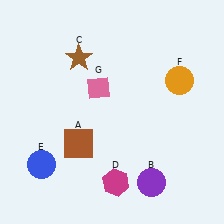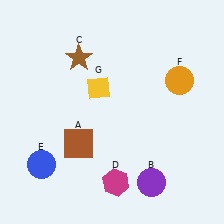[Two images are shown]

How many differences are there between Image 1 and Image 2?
There is 1 difference between the two images.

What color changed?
The diamond (G) changed from pink in Image 1 to yellow in Image 2.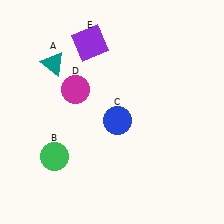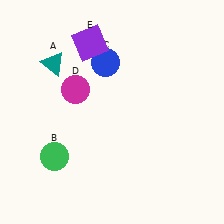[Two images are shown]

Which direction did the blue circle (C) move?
The blue circle (C) moved up.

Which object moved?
The blue circle (C) moved up.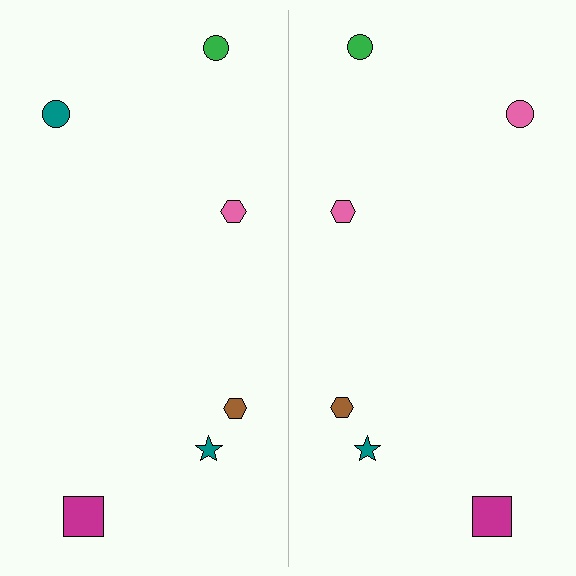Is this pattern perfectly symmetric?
No, the pattern is not perfectly symmetric. The pink circle on the right side breaks the symmetry — its mirror counterpart is teal.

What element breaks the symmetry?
The pink circle on the right side breaks the symmetry — its mirror counterpart is teal.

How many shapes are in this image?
There are 12 shapes in this image.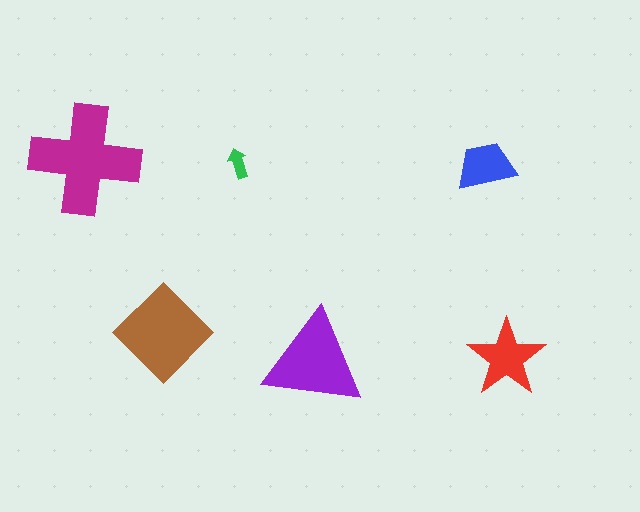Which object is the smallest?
The green arrow.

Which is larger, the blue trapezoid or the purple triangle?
The purple triangle.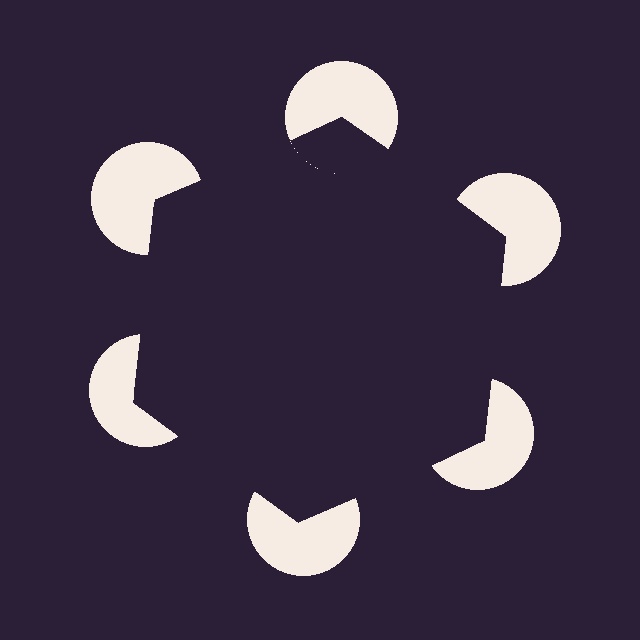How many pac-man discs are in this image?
There are 6 — one at each vertex of the illusory hexagon.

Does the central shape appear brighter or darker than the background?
It typically appears slightly darker than the background, even though no actual brightness change is drawn.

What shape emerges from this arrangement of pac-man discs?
An illusory hexagon — its edges are inferred from the aligned wedge cuts in the pac-man discs, not physically drawn.